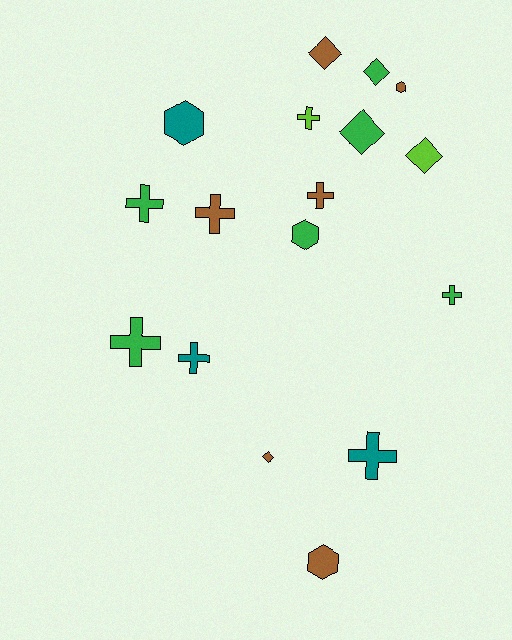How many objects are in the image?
There are 17 objects.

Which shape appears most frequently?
Cross, with 8 objects.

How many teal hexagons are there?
There is 1 teal hexagon.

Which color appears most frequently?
Green, with 6 objects.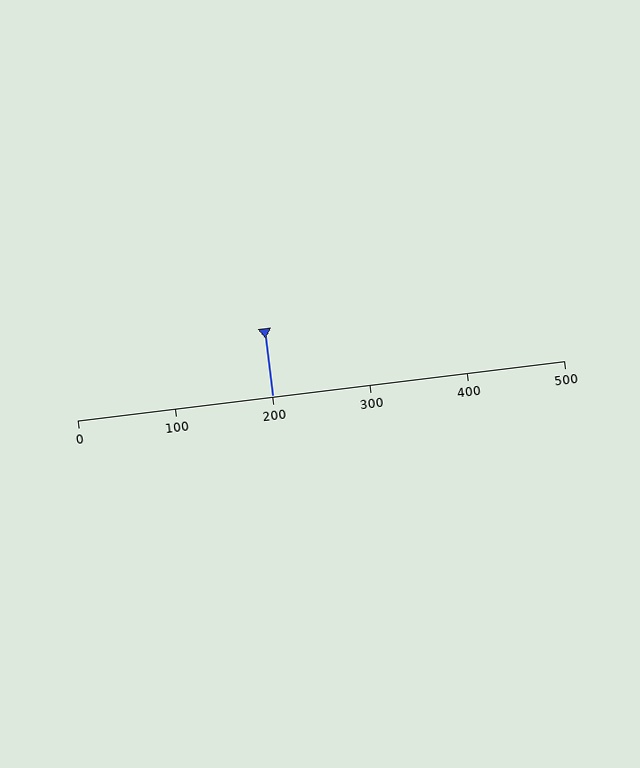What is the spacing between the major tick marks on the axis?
The major ticks are spaced 100 apart.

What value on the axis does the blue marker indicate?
The marker indicates approximately 200.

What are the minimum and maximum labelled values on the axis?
The axis runs from 0 to 500.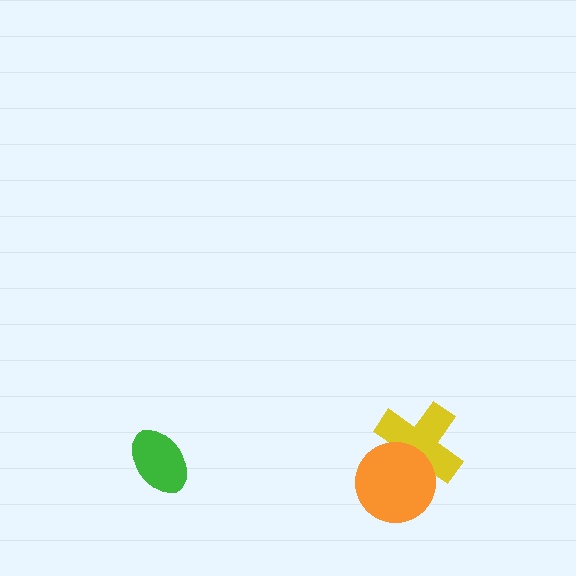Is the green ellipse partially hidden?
No, no other shape covers it.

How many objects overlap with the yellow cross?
1 object overlaps with the yellow cross.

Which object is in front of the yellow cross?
The orange circle is in front of the yellow cross.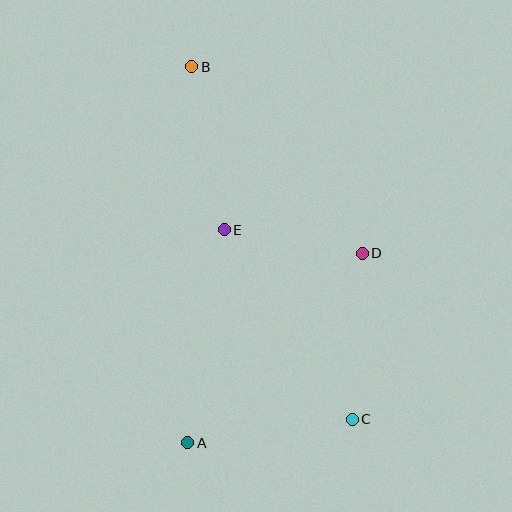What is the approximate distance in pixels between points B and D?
The distance between B and D is approximately 253 pixels.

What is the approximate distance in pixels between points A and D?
The distance between A and D is approximately 258 pixels.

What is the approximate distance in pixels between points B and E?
The distance between B and E is approximately 166 pixels.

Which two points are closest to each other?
Points D and E are closest to each other.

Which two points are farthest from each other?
Points B and C are farthest from each other.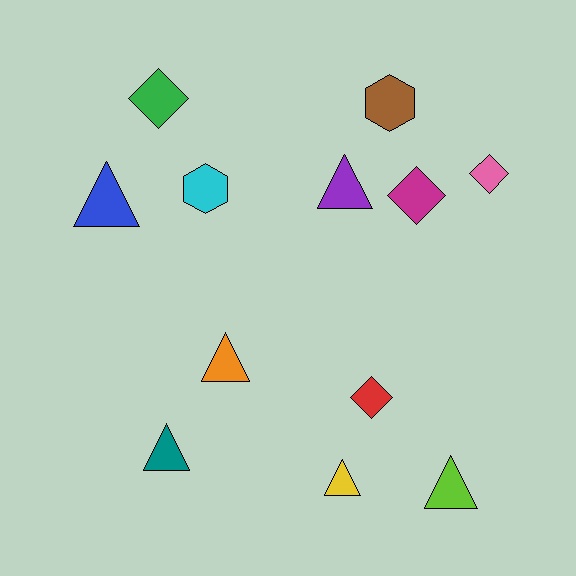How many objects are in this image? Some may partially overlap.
There are 12 objects.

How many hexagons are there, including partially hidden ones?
There are 2 hexagons.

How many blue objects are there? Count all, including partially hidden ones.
There is 1 blue object.